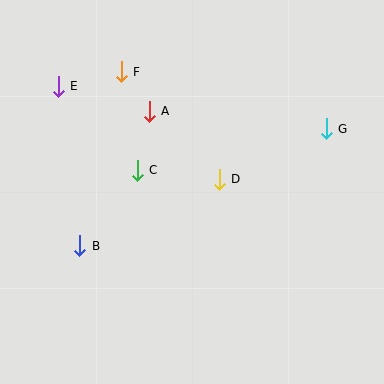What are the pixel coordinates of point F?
Point F is at (121, 72).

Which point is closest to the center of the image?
Point D at (219, 179) is closest to the center.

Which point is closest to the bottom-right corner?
Point G is closest to the bottom-right corner.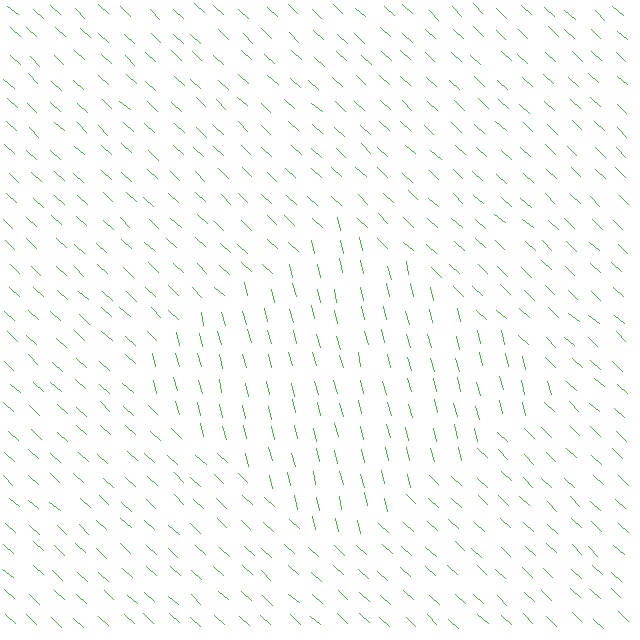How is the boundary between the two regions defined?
The boundary is defined purely by a change in line orientation (approximately 33 degrees difference). All lines are the same color and thickness.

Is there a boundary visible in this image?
Yes, there is a texture boundary formed by a change in line orientation.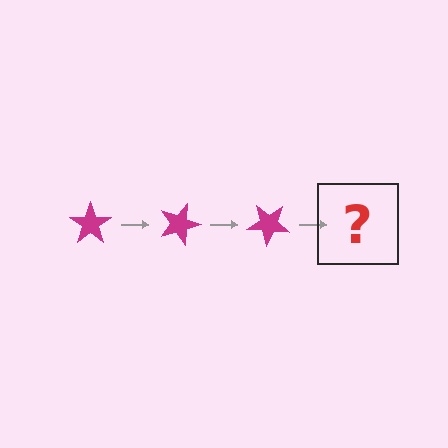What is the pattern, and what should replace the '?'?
The pattern is that the star rotates 20 degrees each step. The '?' should be a magenta star rotated 60 degrees.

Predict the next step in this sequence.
The next step is a magenta star rotated 60 degrees.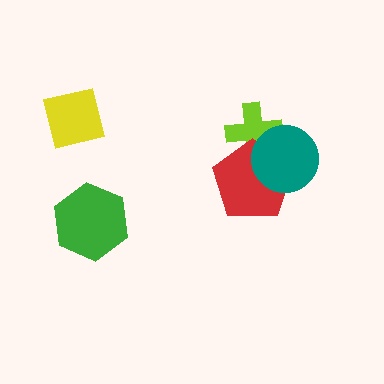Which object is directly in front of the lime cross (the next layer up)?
The red pentagon is directly in front of the lime cross.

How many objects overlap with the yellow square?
0 objects overlap with the yellow square.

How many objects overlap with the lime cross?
2 objects overlap with the lime cross.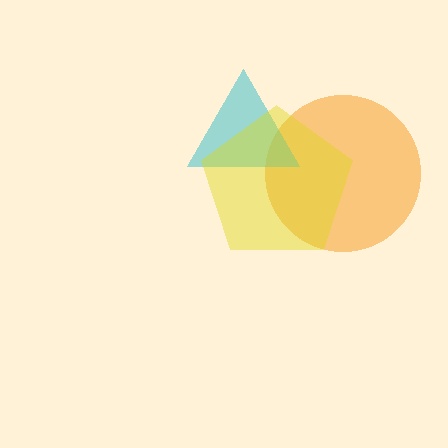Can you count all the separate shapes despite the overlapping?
Yes, there are 3 separate shapes.